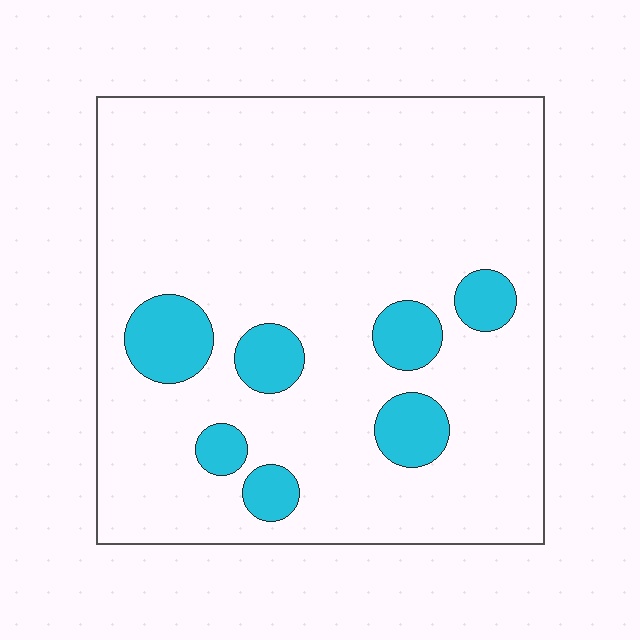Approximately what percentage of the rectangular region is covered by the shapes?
Approximately 15%.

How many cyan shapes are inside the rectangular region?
7.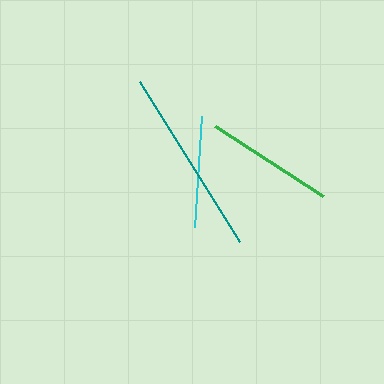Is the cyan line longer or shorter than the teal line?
The teal line is longer than the cyan line.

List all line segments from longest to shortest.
From longest to shortest: teal, green, cyan.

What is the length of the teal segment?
The teal segment is approximately 188 pixels long.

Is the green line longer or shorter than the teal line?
The teal line is longer than the green line.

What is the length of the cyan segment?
The cyan segment is approximately 112 pixels long.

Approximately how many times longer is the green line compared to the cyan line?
The green line is approximately 1.2 times the length of the cyan line.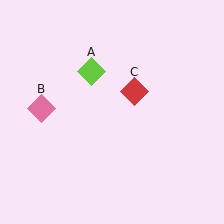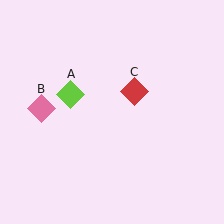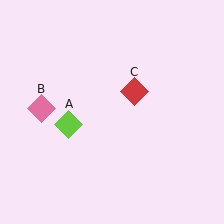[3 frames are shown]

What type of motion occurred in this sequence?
The lime diamond (object A) rotated counterclockwise around the center of the scene.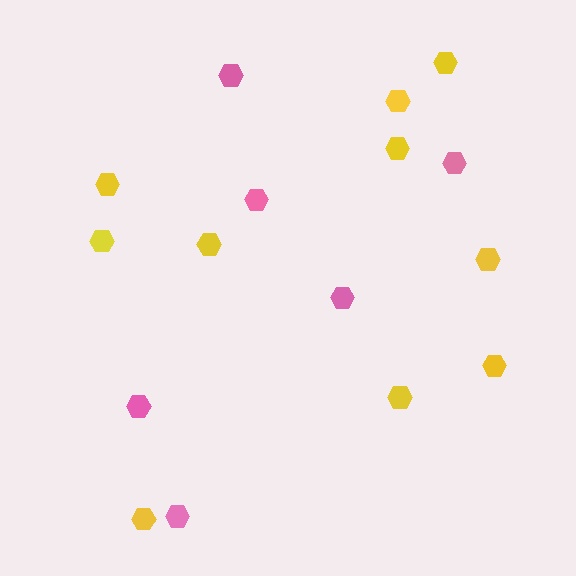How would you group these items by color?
There are 2 groups: one group of pink hexagons (6) and one group of yellow hexagons (10).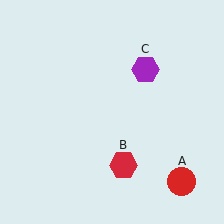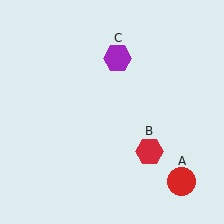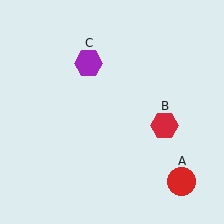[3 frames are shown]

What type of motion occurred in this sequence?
The red hexagon (object B), purple hexagon (object C) rotated counterclockwise around the center of the scene.